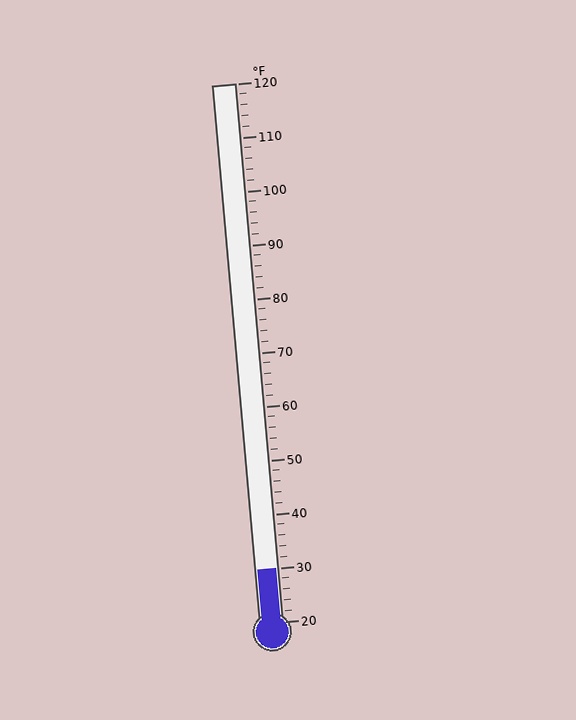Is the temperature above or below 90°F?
The temperature is below 90°F.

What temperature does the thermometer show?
The thermometer shows approximately 30°F.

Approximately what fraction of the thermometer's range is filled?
The thermometer is filled to approximately 10% of its range.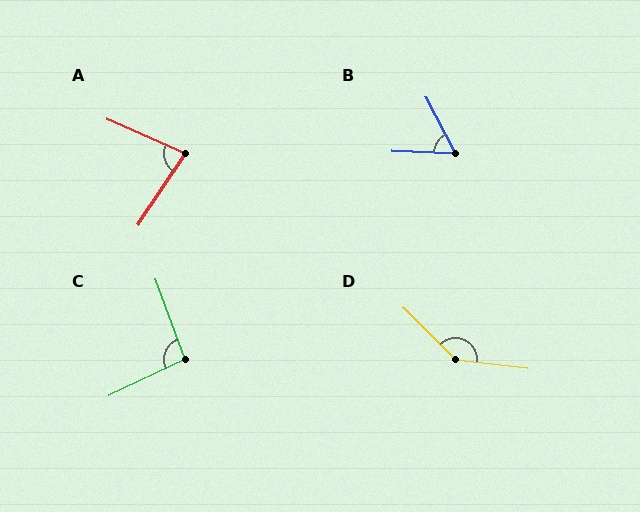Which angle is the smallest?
B, at approximately 61 degrees.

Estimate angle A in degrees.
Approximately 80 degrees.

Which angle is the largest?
D, at approximately 142 degrees.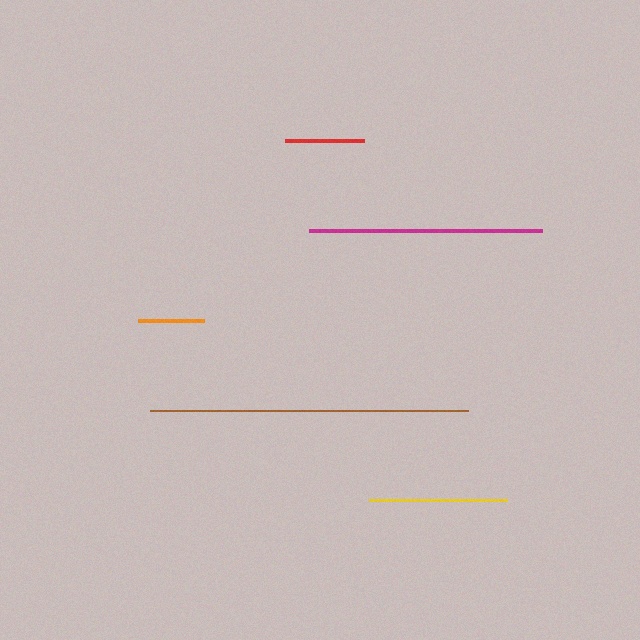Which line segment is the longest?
The brown line is the longest at approximately 318 pixels.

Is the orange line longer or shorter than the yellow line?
The yellow line is longer than the orange line.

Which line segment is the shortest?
The orange line is the shortest at approximately 66 pixels.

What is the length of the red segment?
The red segment is approximately 80 pixels long.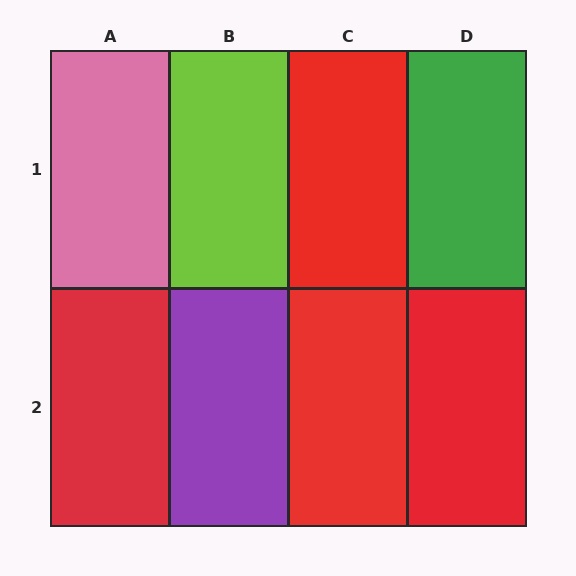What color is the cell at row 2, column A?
Red.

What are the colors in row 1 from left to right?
Pink, lime, red, green.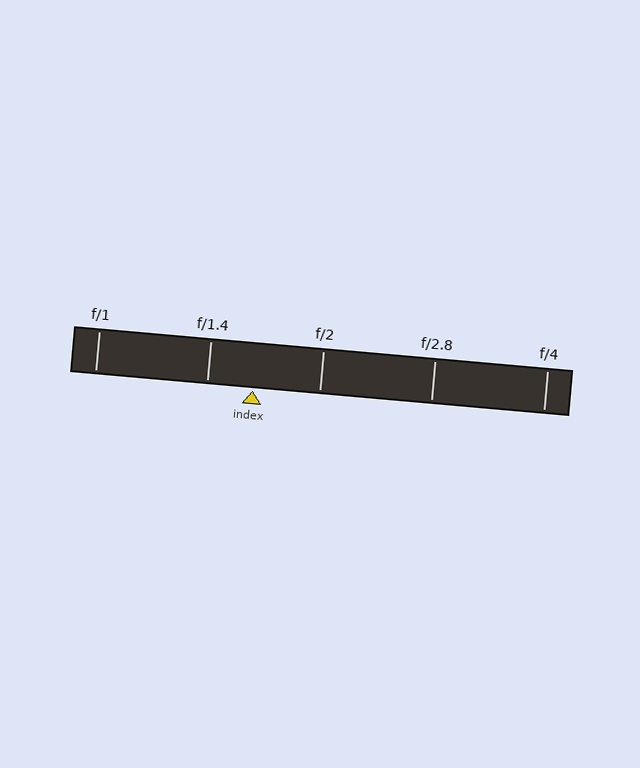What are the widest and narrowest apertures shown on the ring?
The widest aperture shown is f/1 and the narrowest is f/4.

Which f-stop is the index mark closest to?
The index mark is closest to f/1.4.